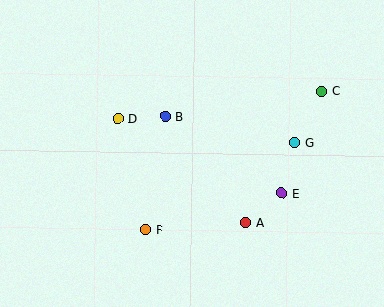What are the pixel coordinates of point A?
Point A is at (246, 223).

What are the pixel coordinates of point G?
Point G is at (295, 142).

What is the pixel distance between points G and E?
The distance between G and E is 52 pixels.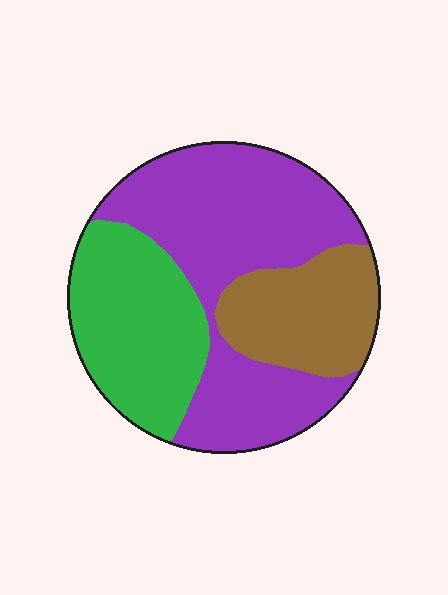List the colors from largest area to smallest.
From largest to smallest: purple, green, brown.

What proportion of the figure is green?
Green takes up about one quarter (1/4) of the figure.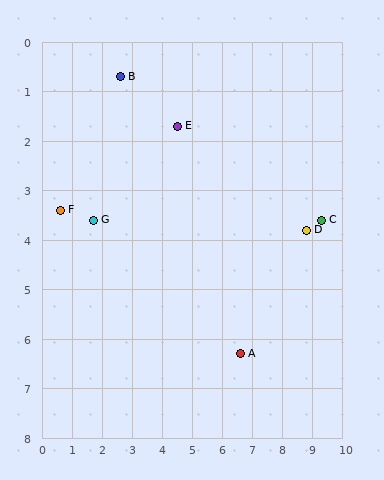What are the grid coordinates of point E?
Point E is at approximately (4.5, 1.7).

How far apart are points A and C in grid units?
Points A and C are about 3.8 grid units apart.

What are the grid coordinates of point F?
Point F is at approximately (0.6, 3.4).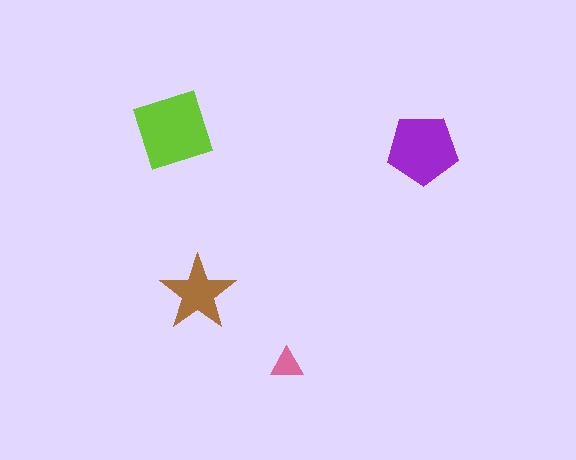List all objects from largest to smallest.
The lime diamond, the purple pentagon, the brown star, the pink triangle.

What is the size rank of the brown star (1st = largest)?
3rd.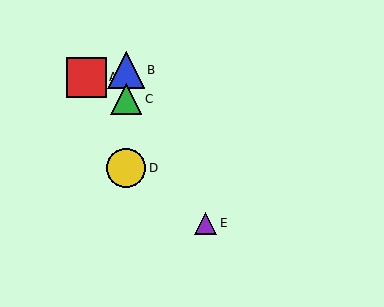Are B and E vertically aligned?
No, B is at x≈126 and E is at x≈206.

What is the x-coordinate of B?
Object B is at x≈126.